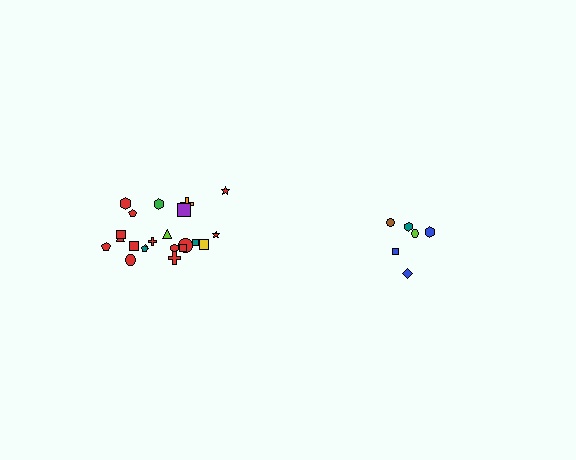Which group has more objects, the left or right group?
The left group.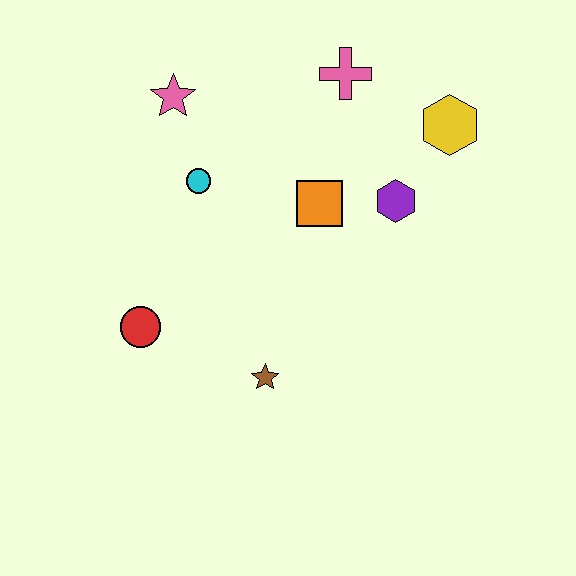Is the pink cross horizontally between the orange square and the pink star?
No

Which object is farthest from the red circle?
The yellow hexagon is farthest from the red circle.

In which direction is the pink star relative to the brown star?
The pink star is above the brown star.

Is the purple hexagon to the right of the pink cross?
Yes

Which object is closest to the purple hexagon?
The orange square is closest to the purple hexagon.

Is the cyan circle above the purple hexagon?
Yes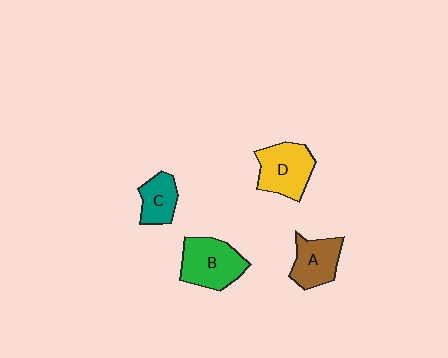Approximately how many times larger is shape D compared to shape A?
Approximately 1.3 times.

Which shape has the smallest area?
Shape C (teal).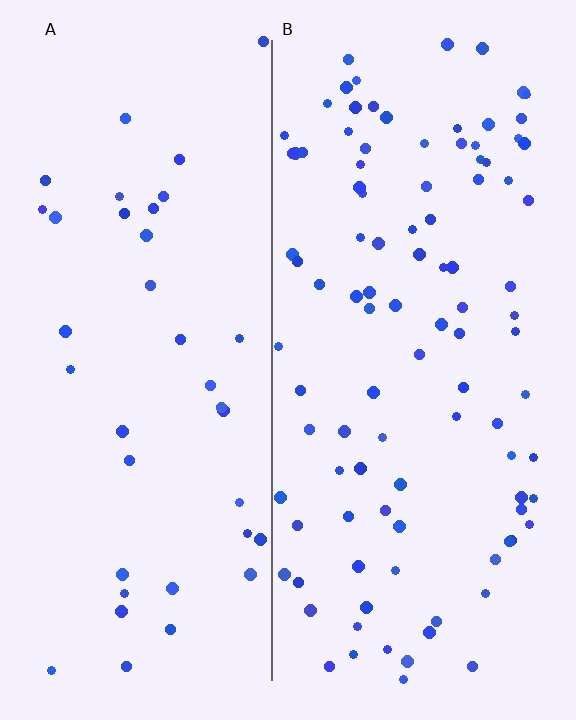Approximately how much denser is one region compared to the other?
Approximately 2.7× — region B over region A.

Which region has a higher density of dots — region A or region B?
B (the right).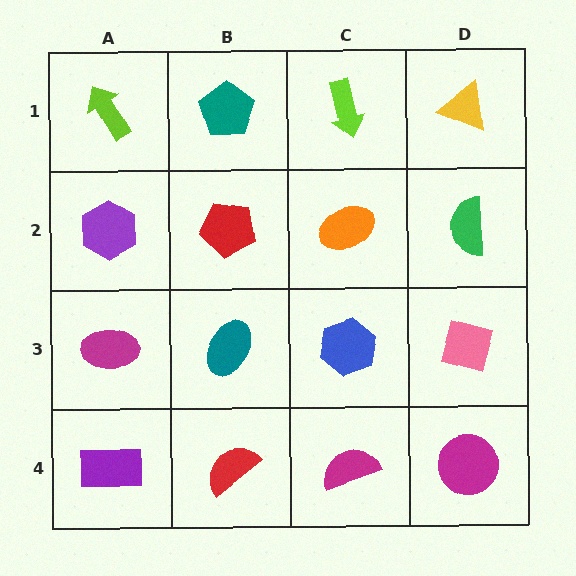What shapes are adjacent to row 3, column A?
A purple hexagon (row 2, column A), a purple rectangle (row 4, column A), a teal ellipse (row 3, column B).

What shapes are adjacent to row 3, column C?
An orange ellipse (row 2, column C), a magenta semicircle (row 4, column C), a teal ellipse (row 3, column B), a pink diamond (row 3, column D).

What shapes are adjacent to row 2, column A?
A lime arrow (row 1, column A), a magenta ellipse (row 3, column A), a red pentagon (row 2, column B).